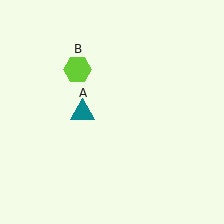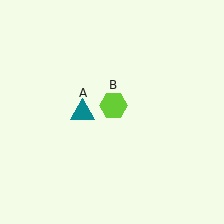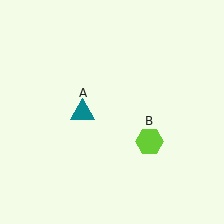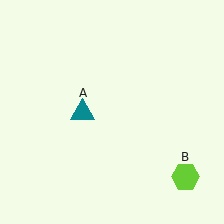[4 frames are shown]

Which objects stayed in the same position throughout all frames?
Teal triangle (object A) remained stationary.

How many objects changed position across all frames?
1 object changed position: lime hexagon (object B).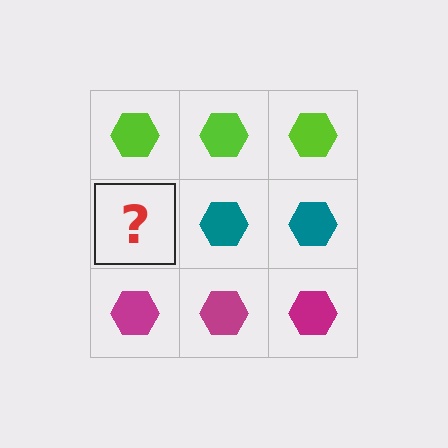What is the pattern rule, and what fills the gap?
The rule is that each row has a consistent color. The gap should be filled with a teal hexagon.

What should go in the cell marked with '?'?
The missing cell should contain a teal hexagon.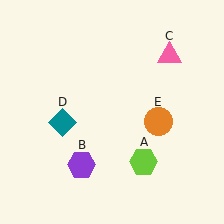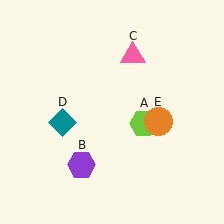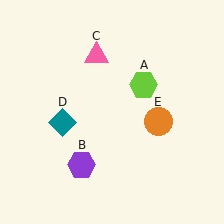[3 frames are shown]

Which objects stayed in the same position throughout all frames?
Purple hexagon (object B) and teal diamond (object D) and orange circle (object E) remained stationary.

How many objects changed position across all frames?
2 objects changed position: lime hexagon (object A), pink triangle (object C).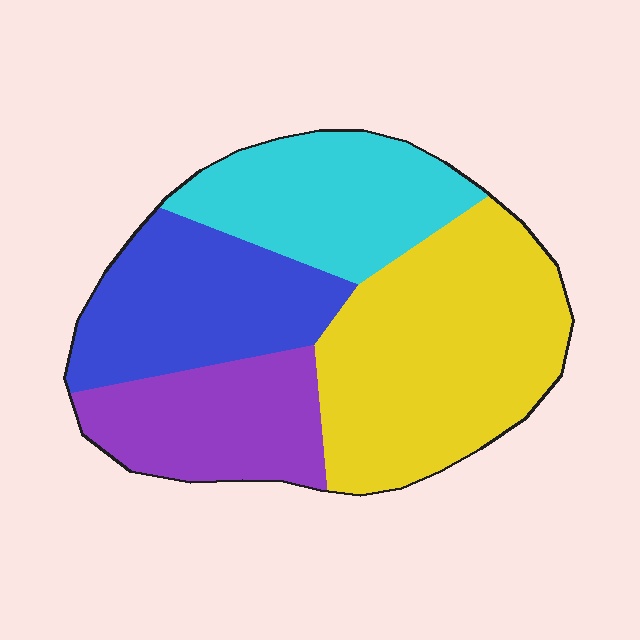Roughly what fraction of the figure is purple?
Purple covers roughly 20% of the figure.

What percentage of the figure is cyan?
Cyan takes up about one fifth (1/5) of the figure.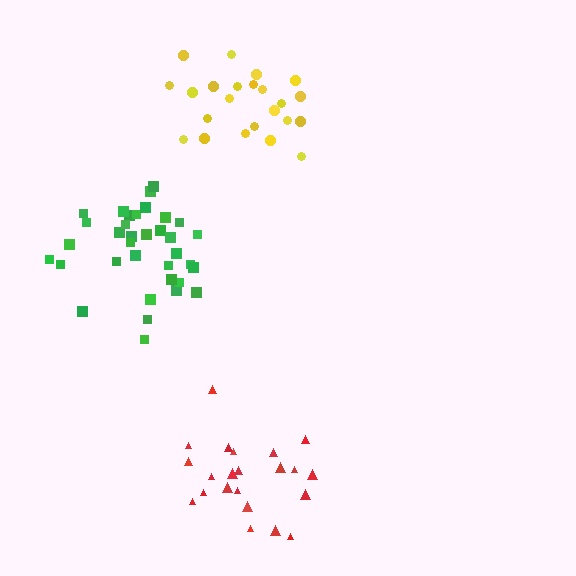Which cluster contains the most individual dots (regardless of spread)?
Green (35).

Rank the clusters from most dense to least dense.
green, yellow, red.